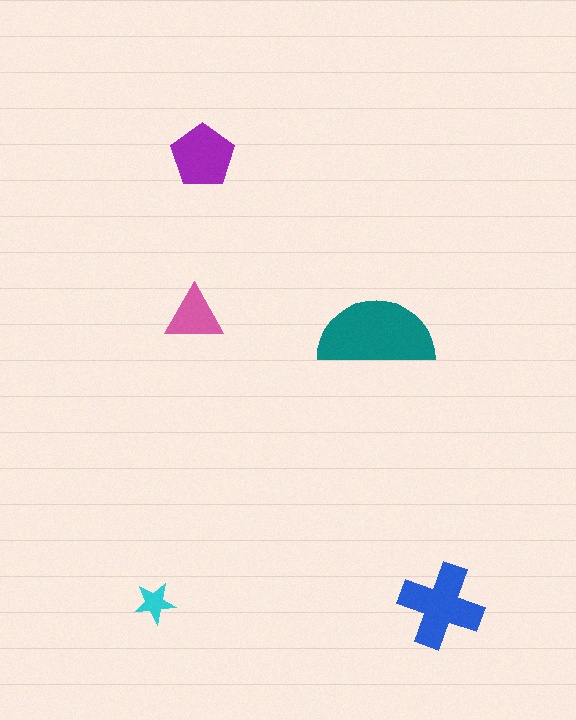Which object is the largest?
The teal semicircle.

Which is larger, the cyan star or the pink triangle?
The pink triangle.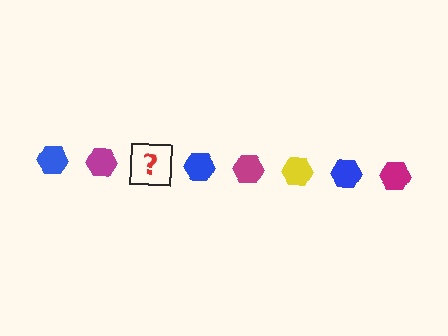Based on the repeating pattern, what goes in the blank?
The blank should be a yellow hexagon.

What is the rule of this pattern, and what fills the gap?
The rule is that the pattern cycles through blue, magenta, yellow hexagons. The gap should be filled with a yellow hexagon.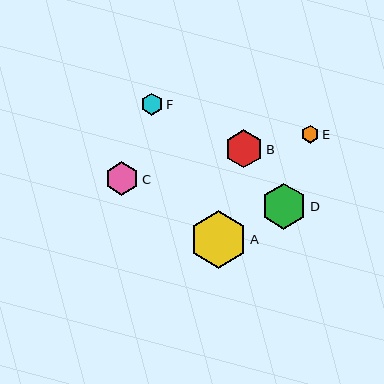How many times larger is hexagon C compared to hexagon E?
Hexagon C is approximately 1.9 times the size of hexagon E.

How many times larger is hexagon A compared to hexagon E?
Hexagon A is approximately 3.3 times the size of hexagon E.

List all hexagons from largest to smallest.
From largest to smallest: A, D, B, C, F, E.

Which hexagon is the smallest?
Hexagon E is the smallest with a size of approximately 18 pixels.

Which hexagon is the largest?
Hexagon A is the largest with a size of approximately 58 pixels.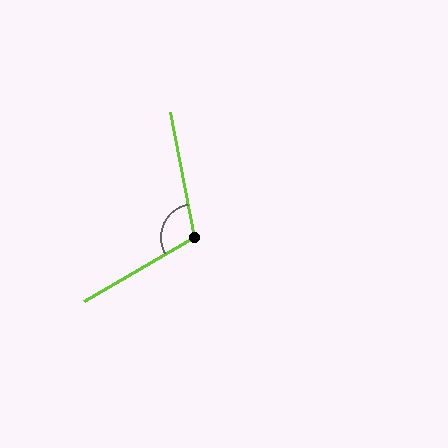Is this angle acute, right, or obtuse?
It is obtuse.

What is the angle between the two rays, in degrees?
Approximately 109 degrees.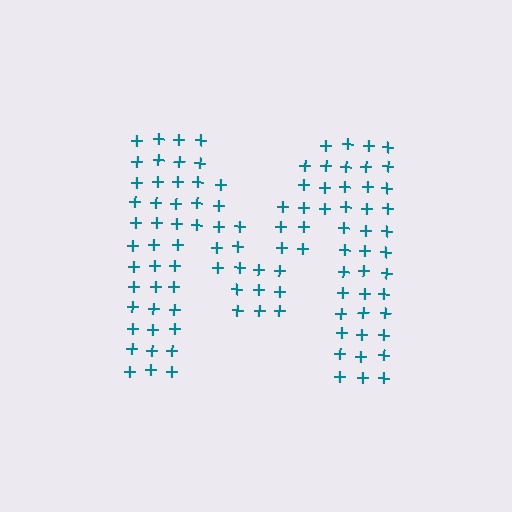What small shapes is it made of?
It is made of small plus signs.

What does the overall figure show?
The overall figure shows the letter M.